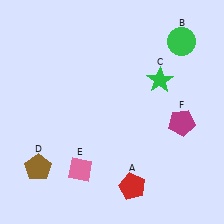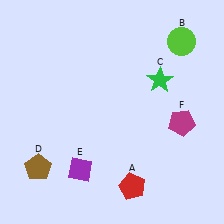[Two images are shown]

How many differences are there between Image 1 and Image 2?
There are 2 differences between the two images.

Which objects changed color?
B changed from green to lime. E changed from pink to purple.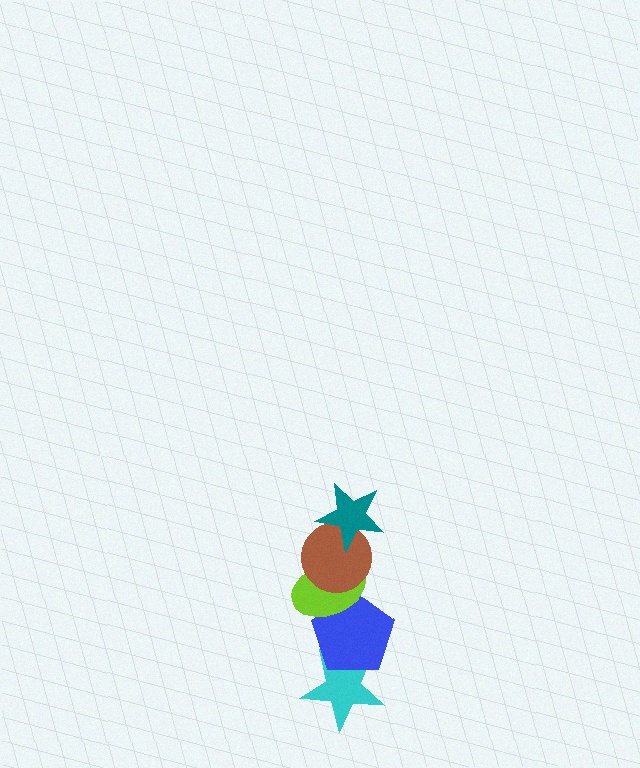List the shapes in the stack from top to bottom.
From top to bottom: the teal star, the brown circle, the lime ellipse, the blue pentagon, the cyan star.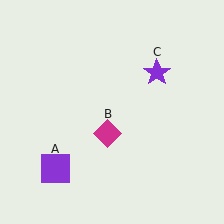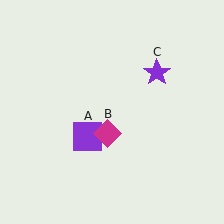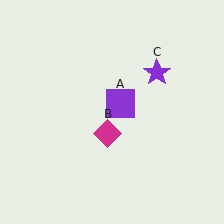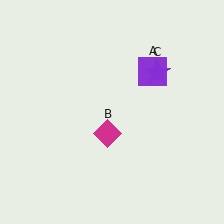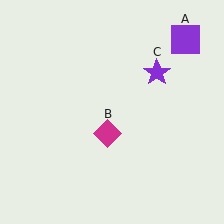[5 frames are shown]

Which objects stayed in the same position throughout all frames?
Magenta diamond (object B) and purple star (object C) remained stationary.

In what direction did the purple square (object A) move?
The purple square (object A) moved up and to the right.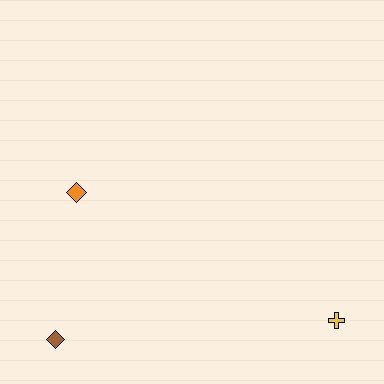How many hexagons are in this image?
There are no hexagons.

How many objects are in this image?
There are 3 objects.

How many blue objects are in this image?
There are no blue objects.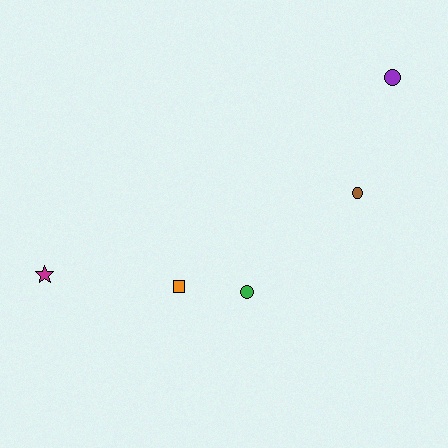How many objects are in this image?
There are 5 objects.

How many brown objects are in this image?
There is 1 brown object.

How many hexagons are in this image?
There are no hexagons.